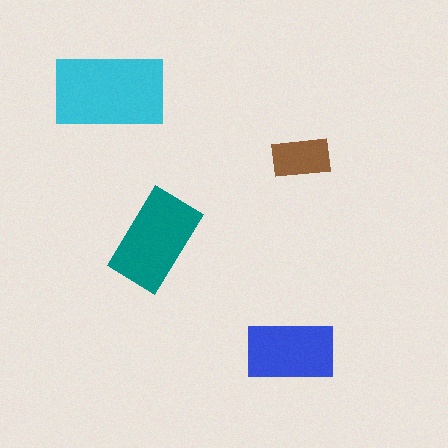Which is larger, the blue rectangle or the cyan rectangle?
The cyan one.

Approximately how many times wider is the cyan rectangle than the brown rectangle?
About 2 times wider.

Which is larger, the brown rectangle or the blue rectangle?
The blue one.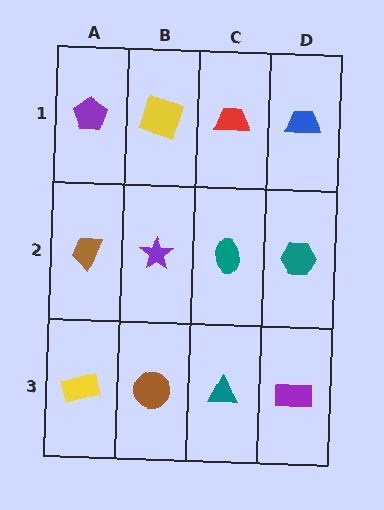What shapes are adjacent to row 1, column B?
A purple star (row 2, column B), a purple pentagon (row 1, column A), a red trapezoid (row 1, column C).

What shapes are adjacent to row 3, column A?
A brown trapezoid (row 2, column A), a brown circle (row 3, column B).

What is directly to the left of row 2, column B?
A brown trapezoid.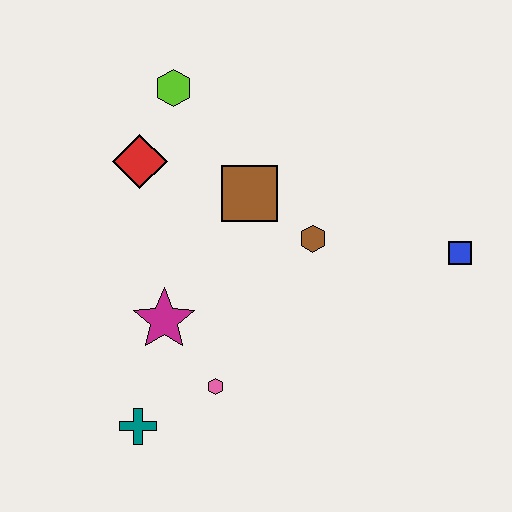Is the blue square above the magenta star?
Yes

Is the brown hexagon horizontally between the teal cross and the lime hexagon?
No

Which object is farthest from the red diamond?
The blue square is farthest from the red diamond.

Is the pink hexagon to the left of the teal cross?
No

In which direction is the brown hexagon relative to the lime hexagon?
The brown hexagon is below the lime hexagon.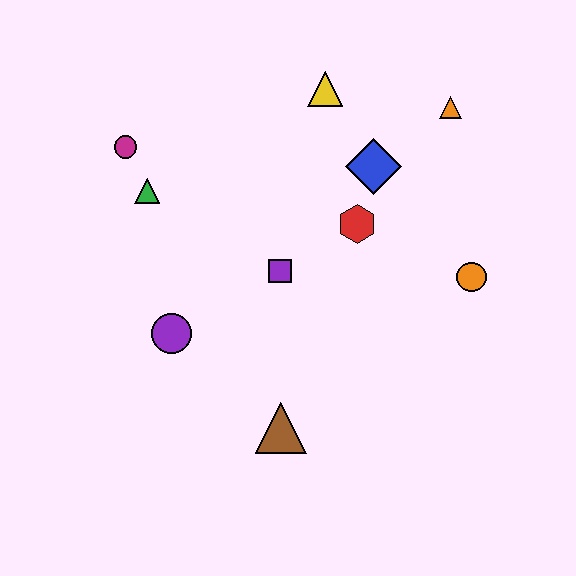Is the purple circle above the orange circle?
No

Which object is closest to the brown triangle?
The purple circle is closest to the brown triangle.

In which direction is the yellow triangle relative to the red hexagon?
The yellow triangle is above the red hexagon.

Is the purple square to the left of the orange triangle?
Yes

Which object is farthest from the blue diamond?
The brown triangle is farthest from the blue diamond.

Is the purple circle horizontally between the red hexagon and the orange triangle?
No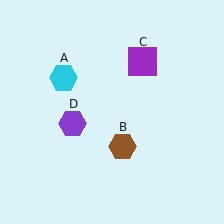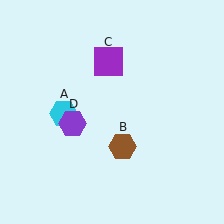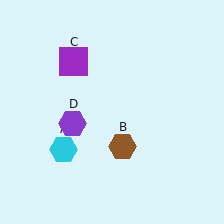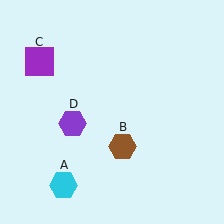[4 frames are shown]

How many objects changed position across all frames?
2 objects changed position: cyan hexagon (object A), purple square (object C).